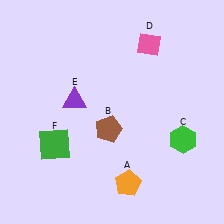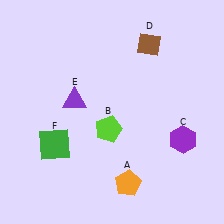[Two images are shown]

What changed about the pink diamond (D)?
In Image 1, D is pink. In Image 2, it changed to brown.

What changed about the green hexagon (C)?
In Image 1, C is green. In Image 2, it changed to purple.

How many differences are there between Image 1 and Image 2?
There are 3 differences between the two images.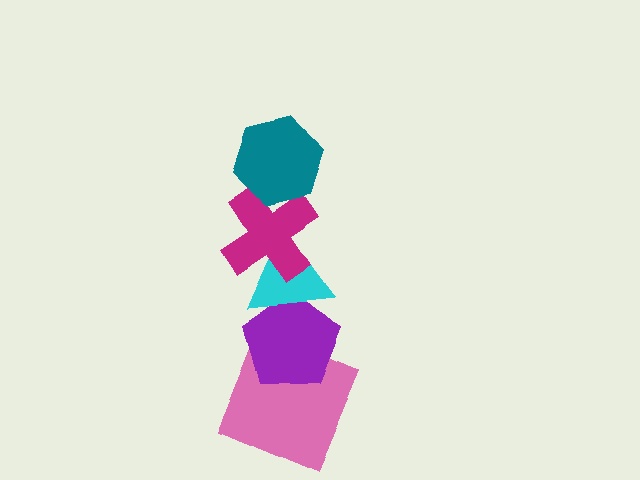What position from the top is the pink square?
The pink square is 5th from the top.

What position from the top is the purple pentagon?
The purple pentagon is 4th from the top.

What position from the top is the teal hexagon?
The teal hexagon is 1st from the top.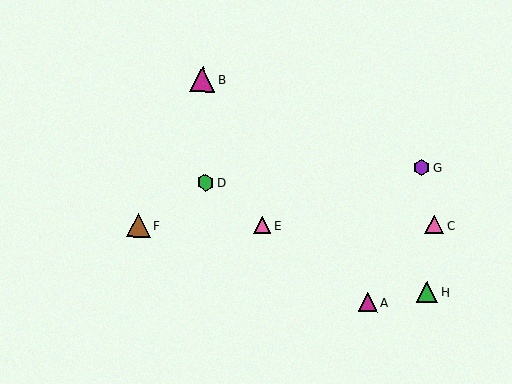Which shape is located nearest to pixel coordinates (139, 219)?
The brown triangle (labeled F) at (138, 225) is nearest to that location.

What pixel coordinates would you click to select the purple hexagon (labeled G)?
Click at (421, 167) to select the purple hexagon G.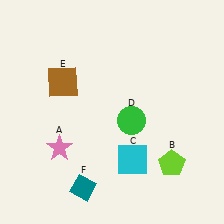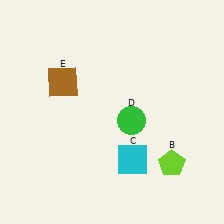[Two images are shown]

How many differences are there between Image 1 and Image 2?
There are 2 differences between the two images.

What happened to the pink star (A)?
The pink star (A) was removed in Image 2. It was in the bottom-left area of Image 1.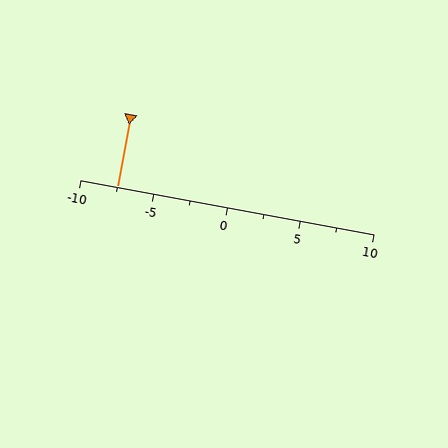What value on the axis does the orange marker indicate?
The marker indicates approximately -7.5.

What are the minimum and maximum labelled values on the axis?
The axis runs from -10 to 10.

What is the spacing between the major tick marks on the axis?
The major ticks are spaced 5 apart.